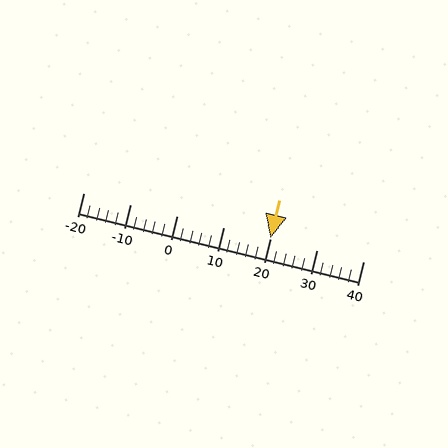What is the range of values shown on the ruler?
The ruler shows values from -20 to 40.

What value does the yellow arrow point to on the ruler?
The yellow arrow points to approximately 20.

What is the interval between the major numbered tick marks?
The major tick marks are spaced 10 units apart.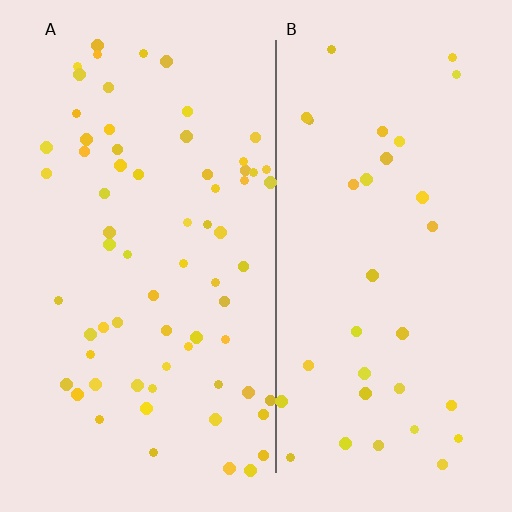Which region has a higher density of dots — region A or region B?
A (the left).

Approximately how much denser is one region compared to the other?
Approximately 2.0× — region A over region B.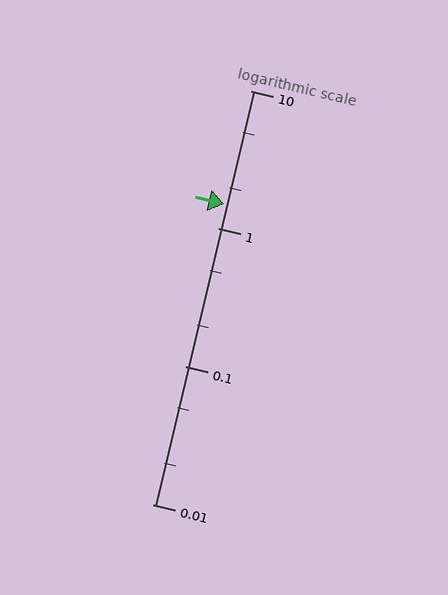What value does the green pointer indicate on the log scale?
The pointer indicates approximately 1.5.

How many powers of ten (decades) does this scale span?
The scale spans 3 decades, from 0.01 to 10.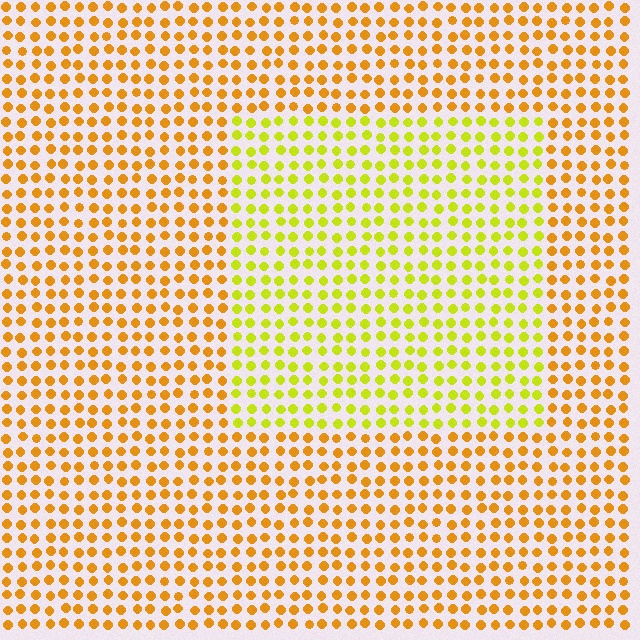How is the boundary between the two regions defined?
The boundary is defined purely by a slight shift in hue (about 34 degrees). Spacing, size, and orientation are identical on both sides.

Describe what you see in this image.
The image is filled with small orange elements in a uniform arrangement. A rectangle-shaped region is visible where the elements are tinted to a slightly different hue, forming a subtle color boundary.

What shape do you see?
I see a rectangle.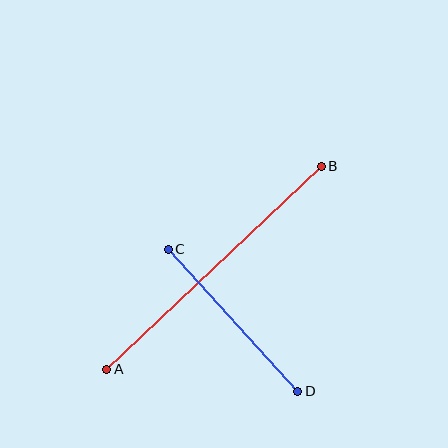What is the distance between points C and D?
The distance is approximately 192 pixels.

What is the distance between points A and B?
The distance is approximately 295 pixels.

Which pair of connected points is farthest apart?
Points A and B are farthest apart.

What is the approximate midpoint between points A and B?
The midpoint is at approximately (214, 268) pixels.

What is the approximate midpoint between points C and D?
The midpoint is at approximately (233, 320) pixels.